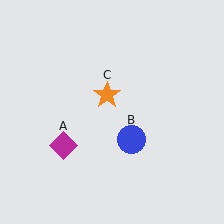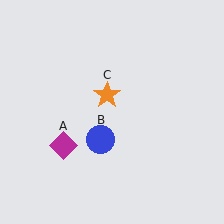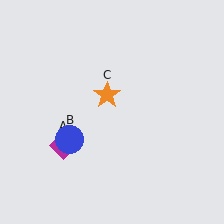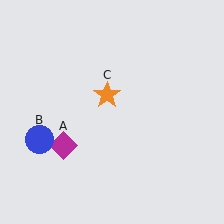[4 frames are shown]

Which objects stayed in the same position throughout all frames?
Magenta diamond (object A) and orange star (object C) remained stationary.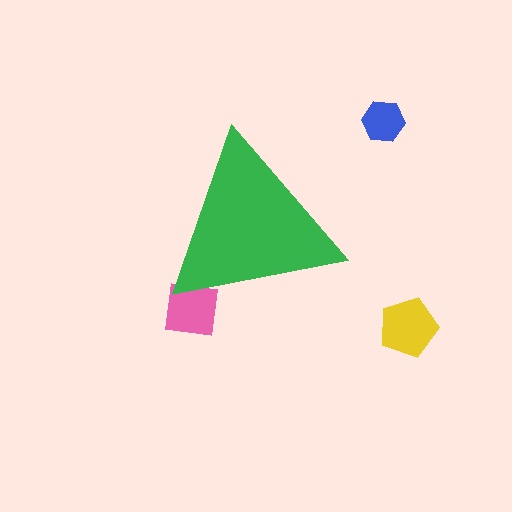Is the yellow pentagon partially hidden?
No, the yellow pentagon is fully visible.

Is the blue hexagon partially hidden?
No, the blue hexagon is fully visible.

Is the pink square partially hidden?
Yes, the pink square is partially hidden behind the green triangle.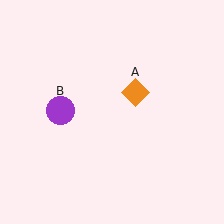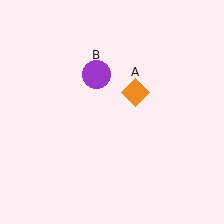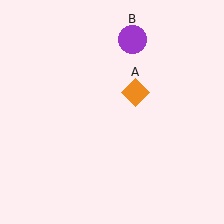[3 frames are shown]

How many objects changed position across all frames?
1 object changed position: purple circle (object B).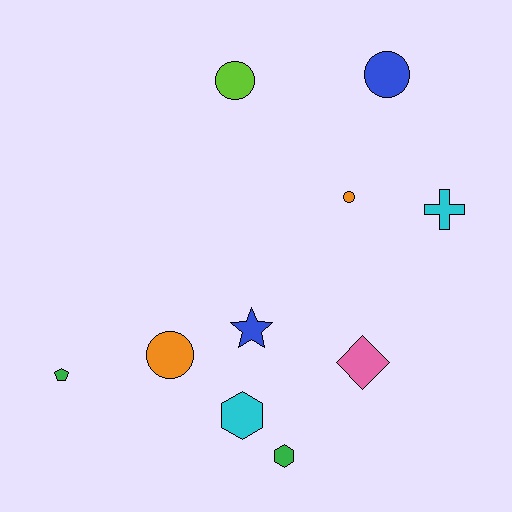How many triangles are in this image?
There are no triangles.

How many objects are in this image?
There are 10 objects.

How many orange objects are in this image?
There are 2 orange objects.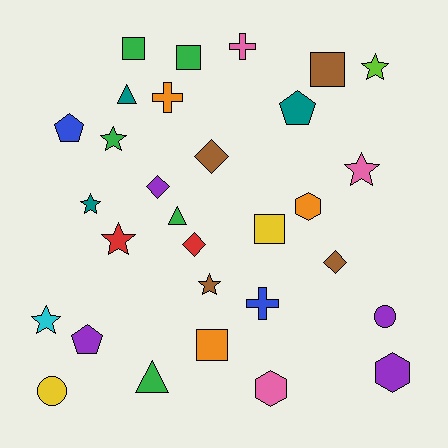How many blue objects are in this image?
There are 2 blue objects.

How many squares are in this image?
There are 5 squares.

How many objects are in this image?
There are 30 objects.